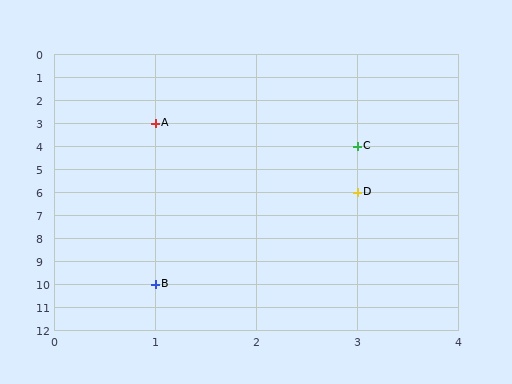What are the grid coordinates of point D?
Point D is at grid coordinates (3, 6).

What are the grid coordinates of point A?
Point A is at grid coordinates (1, 3).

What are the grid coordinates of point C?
Point C is at grid coordinates (3, 4).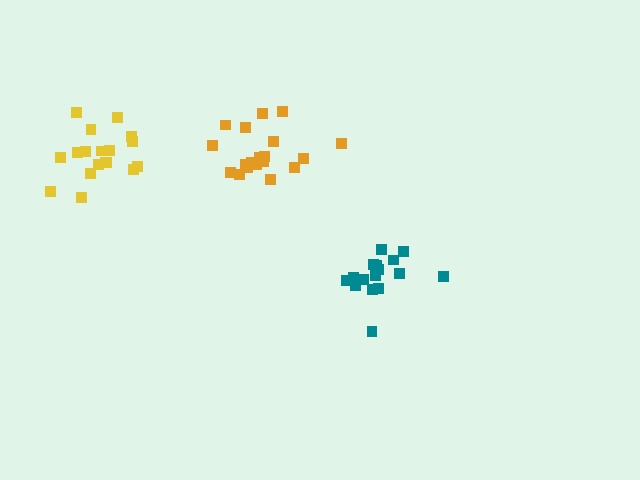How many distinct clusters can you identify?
There are 3 distinct clusters.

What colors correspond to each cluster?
The clusters are colored: yellow, teal, orange.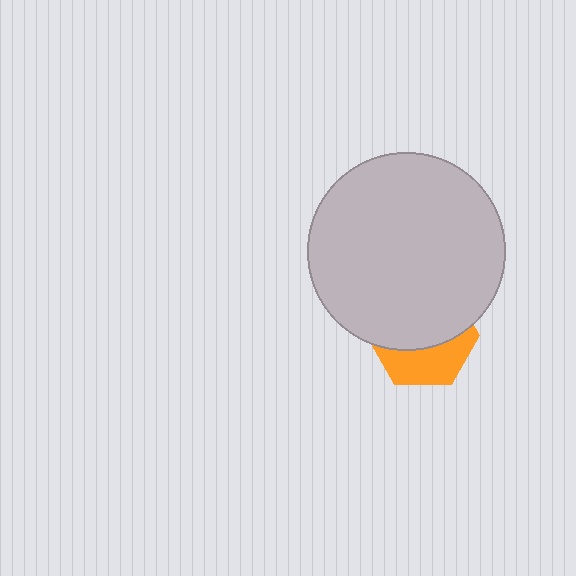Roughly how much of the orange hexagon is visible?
A small part of it is visible (roughly 39%).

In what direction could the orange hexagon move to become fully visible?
The orange hexagon could move down. That would shift it out from behind the light gray circle entirely.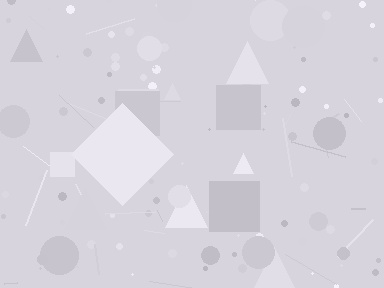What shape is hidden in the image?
A diamond is hidden in the image.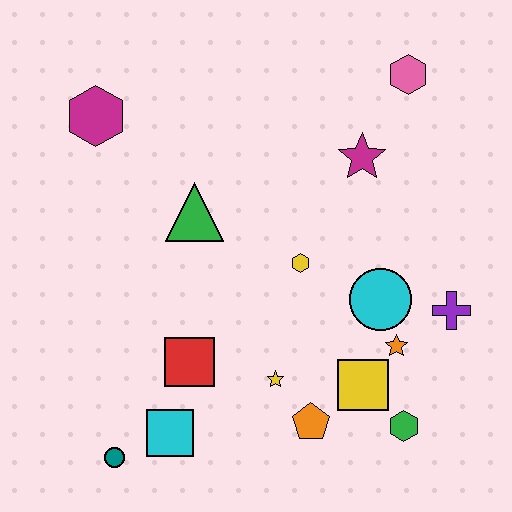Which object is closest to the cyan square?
The teal circle is closest to the cyan square.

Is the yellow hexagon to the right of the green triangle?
Yes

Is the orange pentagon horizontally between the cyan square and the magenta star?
Yes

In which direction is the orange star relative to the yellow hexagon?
The orange star is to the right of the yellow hexagon.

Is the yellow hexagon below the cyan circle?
No